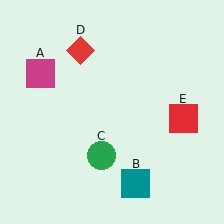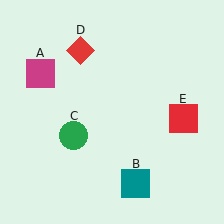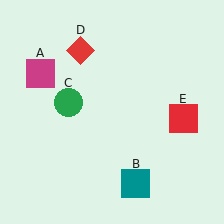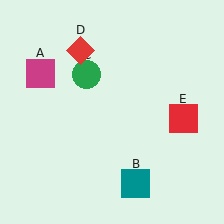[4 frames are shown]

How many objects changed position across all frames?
1 object changed position: green circle (object C).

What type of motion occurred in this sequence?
The green circle (object C) rotated clockwise around the center of the scene.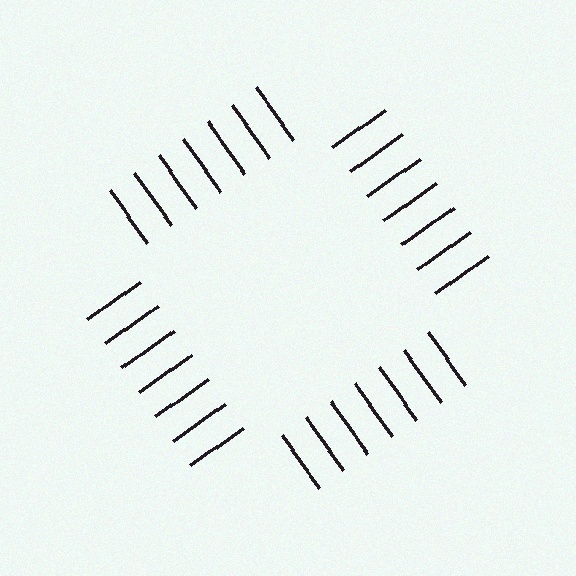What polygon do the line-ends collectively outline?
An illusory square — the line segments terminate on its edges but no continuous stroke is drawn.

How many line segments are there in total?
28 — 7 along each of the 4 edges.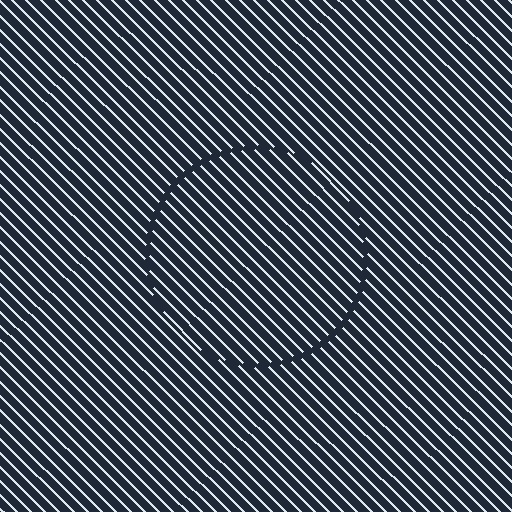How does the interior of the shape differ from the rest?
The interior of the shape contains the same grating, shifted by half a period — the contour is defined by the phase discontinuity where line-ends from the inner and outer gratings abut.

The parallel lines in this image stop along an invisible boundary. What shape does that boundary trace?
An illusory circle. The interior of the shape contains the same grating, shifted by half a period — the contour is defined by the phase discontinuity where line-ends from the inner and outer gratings abut.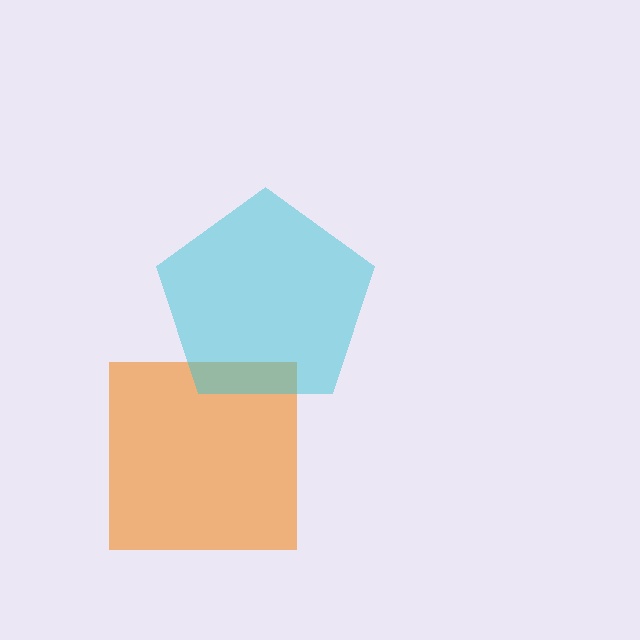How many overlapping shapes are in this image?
There are 2 overlapping shapes in the image.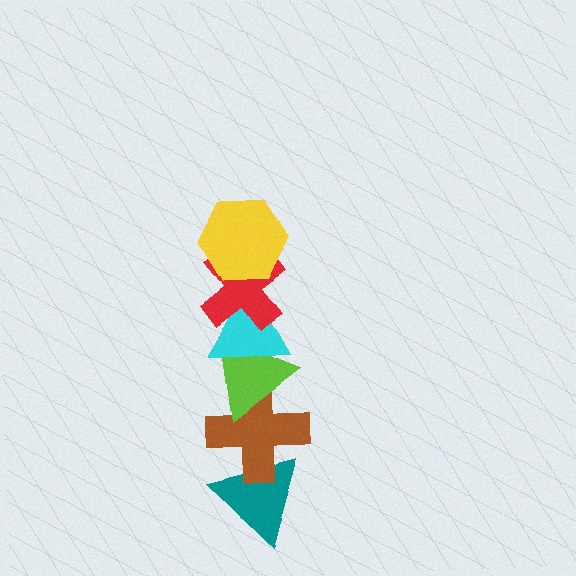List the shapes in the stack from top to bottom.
From top to bottom: the yellow hexagon, the red cross, the cyan triangle, the lime triangle, the brown cross, the teal triangle.